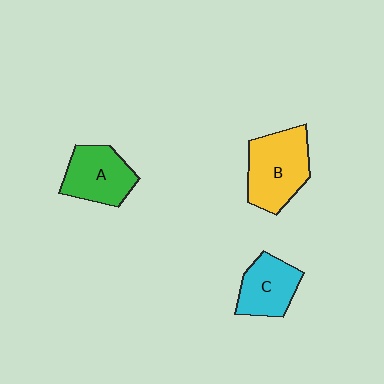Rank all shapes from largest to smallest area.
From largest to smallest: B (yellow), A (green), C (cyan).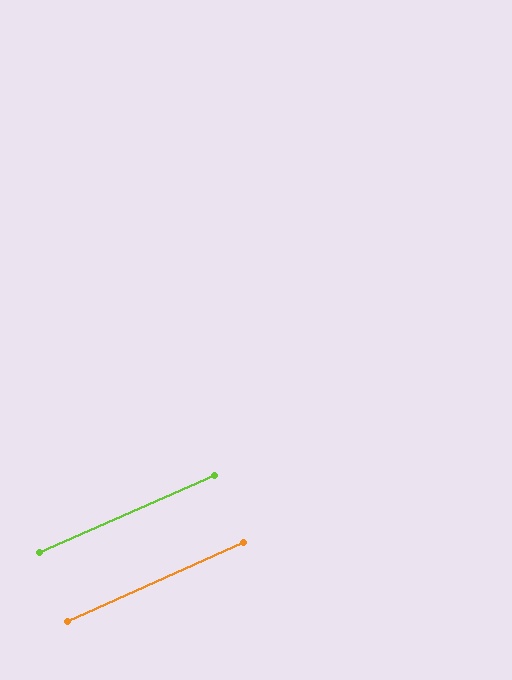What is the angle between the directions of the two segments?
Approximately 0 degrees.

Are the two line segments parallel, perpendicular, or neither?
Parallel — their directions differ by only 0.3°.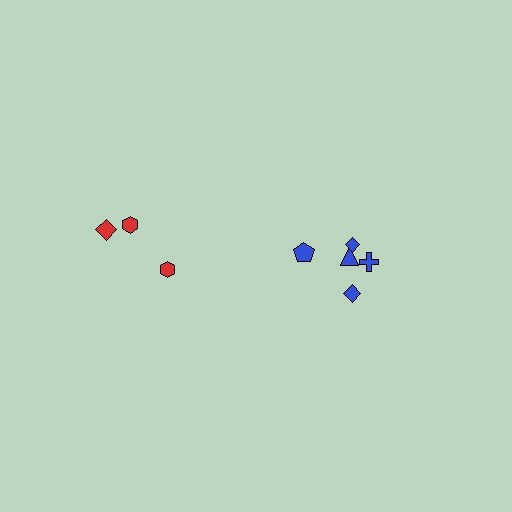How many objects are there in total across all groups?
There are 8 objects.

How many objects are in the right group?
There are 5 objects.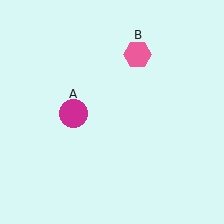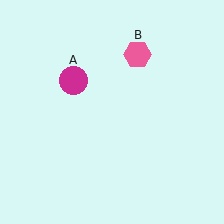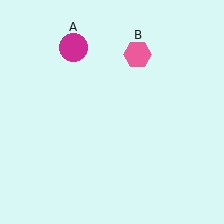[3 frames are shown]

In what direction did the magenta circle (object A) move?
The magenta circle (object A) moved up.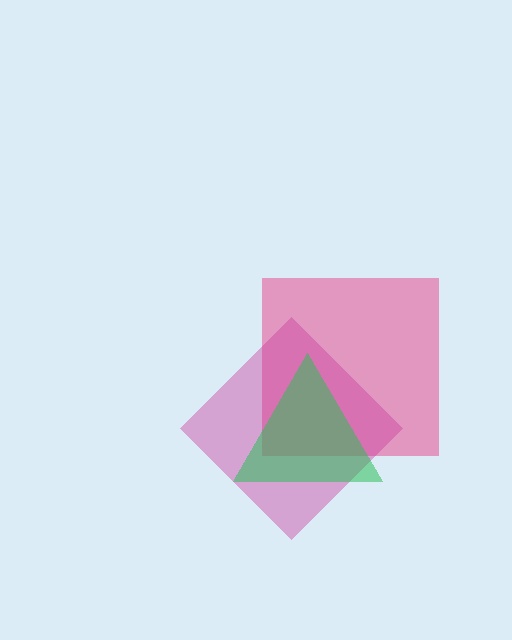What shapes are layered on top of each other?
The layered shapes are: a pink square, a magenta diamond, a green triangle.